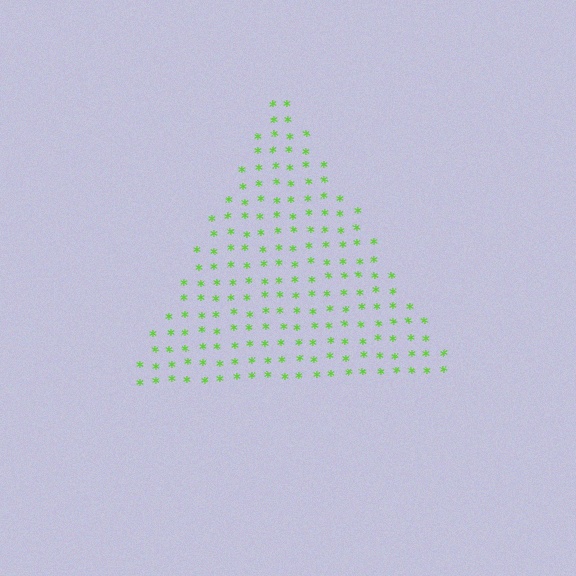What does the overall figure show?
The overall figure shows a triangle.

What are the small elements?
The small elements are asterisks.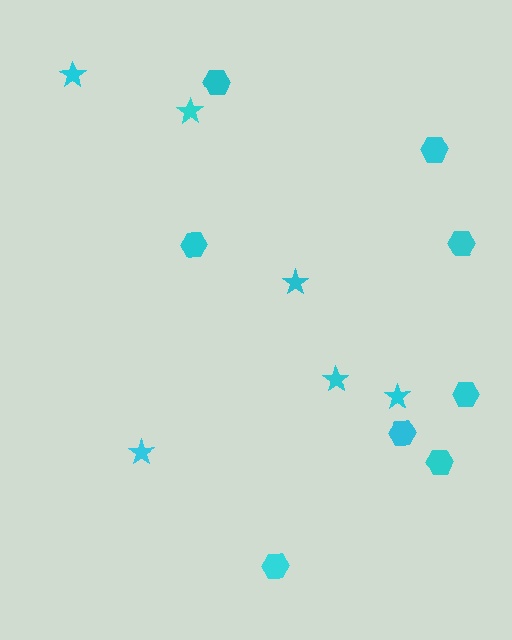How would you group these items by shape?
There are 2 groups: one group of hexagons (8) and one group of stars (6).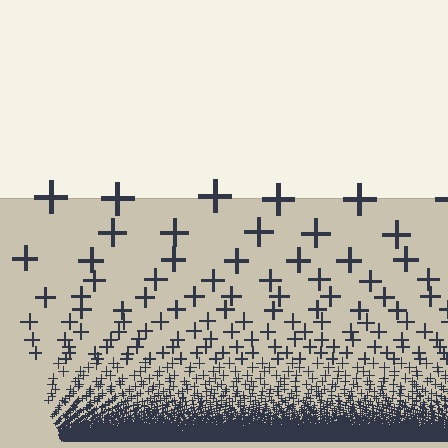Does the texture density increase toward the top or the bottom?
Density increases toward the bottom.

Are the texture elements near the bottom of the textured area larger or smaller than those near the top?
Smaller. The gradient is inverted — elements near the bottom are smaller and denser.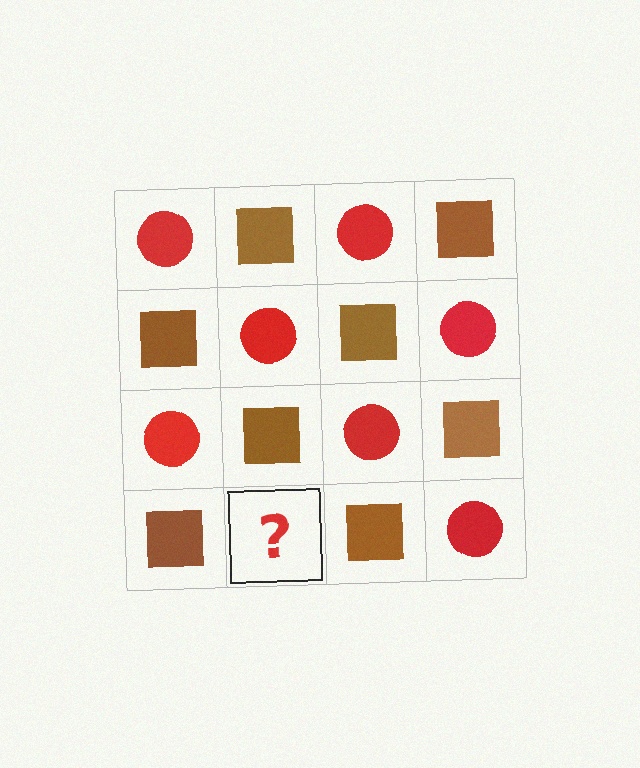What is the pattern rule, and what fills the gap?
The rule is that it alternates red circle and brown square in a checkerboard pattern. The gap should be filled with a red circle.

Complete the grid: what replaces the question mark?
The question mark should be replaced with a red circle.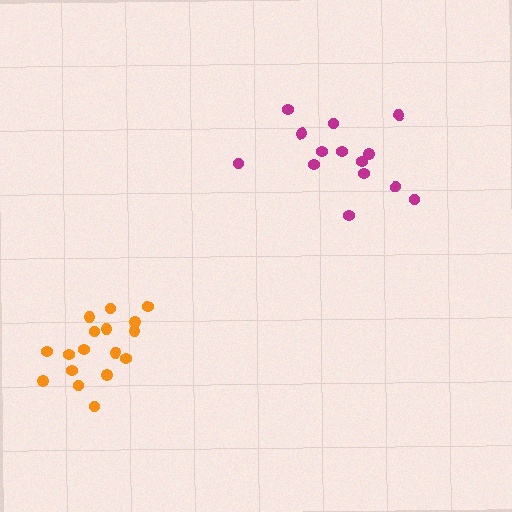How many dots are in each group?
Group 1: 14 dots, Group 2: 17 dots (31 total).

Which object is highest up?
The magenta cluster is topmost.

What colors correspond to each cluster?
The clusters are colored: magenta, orange.